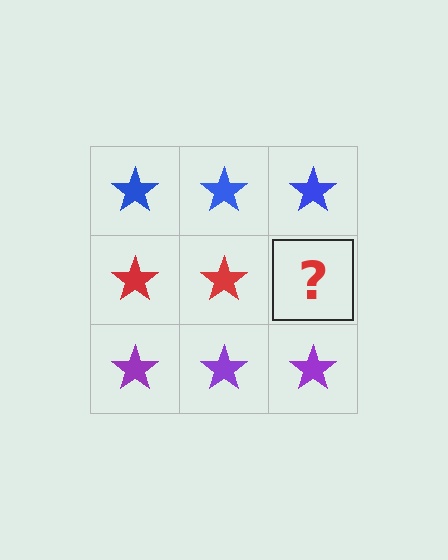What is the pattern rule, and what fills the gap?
The rule is that each row has a consistent color. The gap should be filled with a red star.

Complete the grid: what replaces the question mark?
The question mark should be replaced with a red star.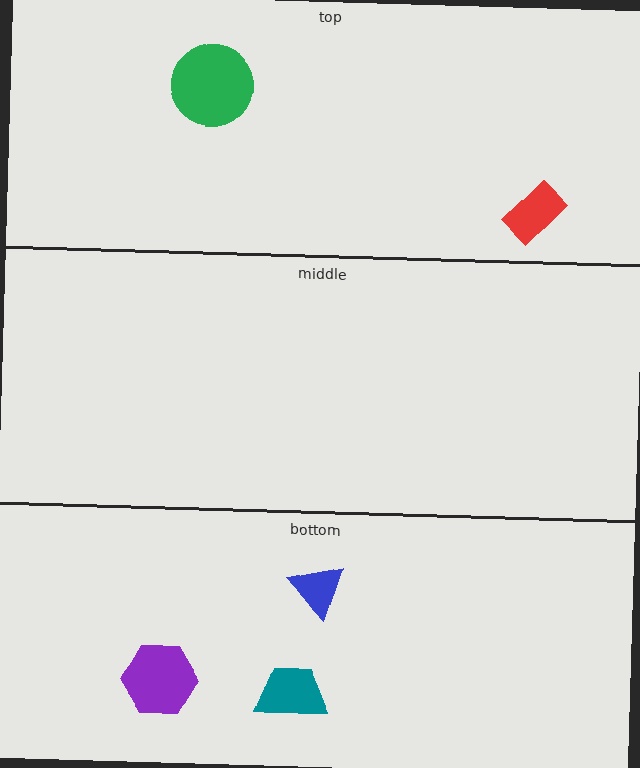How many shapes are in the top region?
2.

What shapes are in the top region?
The green circle, the red rectangle.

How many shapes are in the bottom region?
3.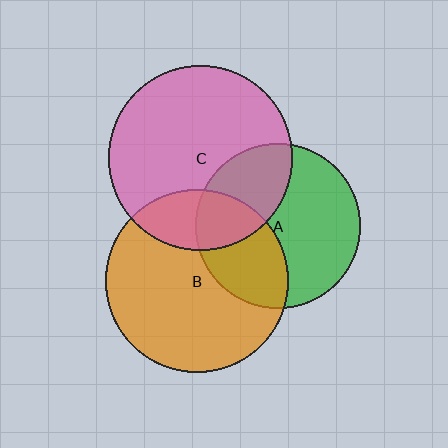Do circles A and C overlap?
Yes.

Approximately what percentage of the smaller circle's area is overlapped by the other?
Approximately 35%.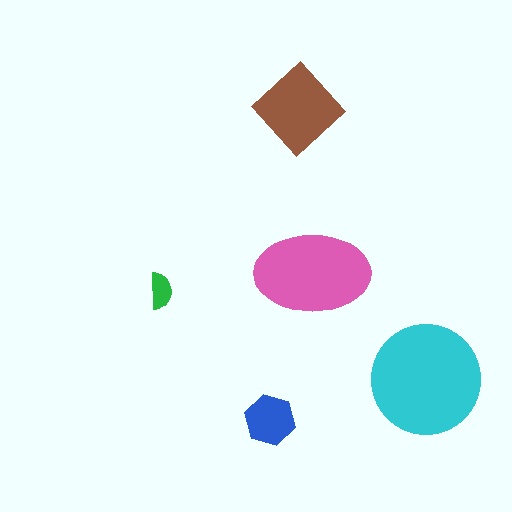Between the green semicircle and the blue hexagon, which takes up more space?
The blue hexagon.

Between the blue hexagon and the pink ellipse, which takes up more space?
The pink ellipse.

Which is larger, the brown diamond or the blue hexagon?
The brown diamond.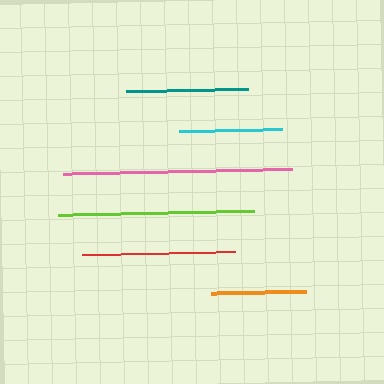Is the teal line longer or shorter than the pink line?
The pink line is longer than the teal line.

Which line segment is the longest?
The pink line is the longest at approximately 229 pixels.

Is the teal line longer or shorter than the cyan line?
The teal line is longer than the cyan line.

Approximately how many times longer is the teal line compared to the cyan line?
The teal line is approximately 1.2 times the length of the cyan line.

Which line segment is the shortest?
The orange line is the shortest at approximately 95 pixels.